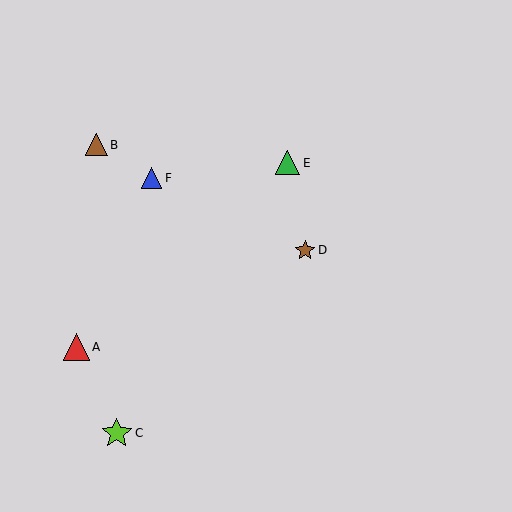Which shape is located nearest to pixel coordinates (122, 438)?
The lime star (labeled C) at (117, 433) is nearest to that location.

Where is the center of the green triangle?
The center of the green triangle is at (287, 163).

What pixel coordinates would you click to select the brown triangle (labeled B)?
Click at (96, 145) to select the brown triangle B.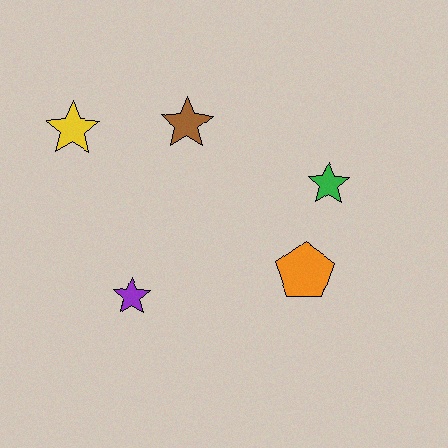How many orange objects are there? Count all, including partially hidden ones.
There is 1 orange object.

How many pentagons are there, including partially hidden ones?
There is 1 pentagon.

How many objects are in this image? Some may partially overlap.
There are 5 objects.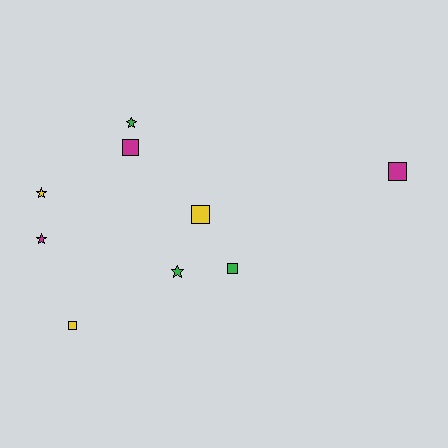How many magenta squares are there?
There are 2 magenta squares.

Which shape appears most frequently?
Square, with 5 objects.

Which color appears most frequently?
Yellow, with 3 objects.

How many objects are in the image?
There are 9 objects.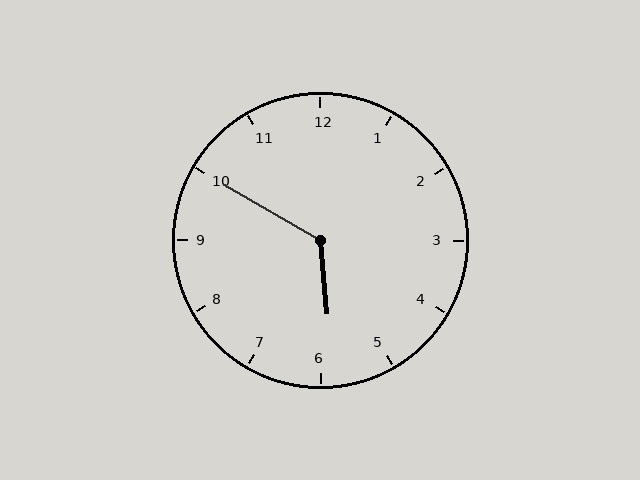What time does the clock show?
5:50.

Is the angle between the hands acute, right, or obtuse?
It is obtuse.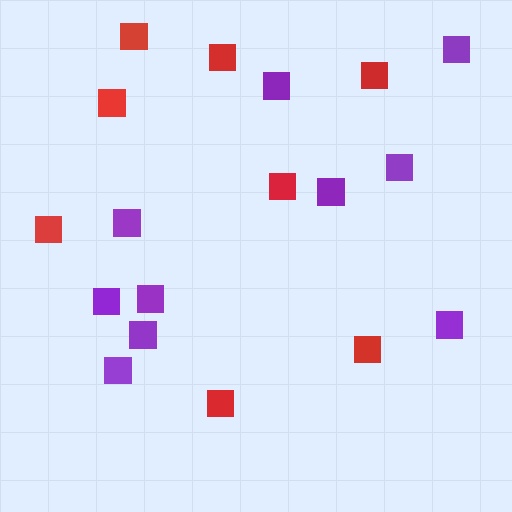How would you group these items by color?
There are 2 groups: one group of red squares (8) and one group of purple squares (10).